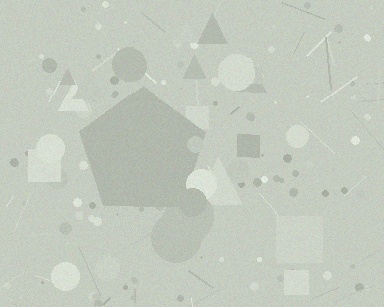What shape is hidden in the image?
A pentagon is hidden in the image.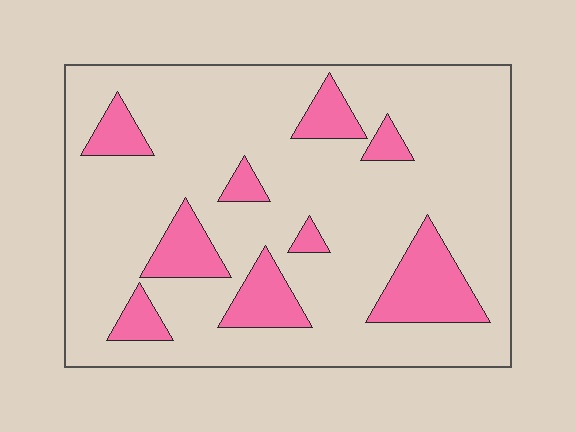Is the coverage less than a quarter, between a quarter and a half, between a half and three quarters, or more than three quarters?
Less than a quarter.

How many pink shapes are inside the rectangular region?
9.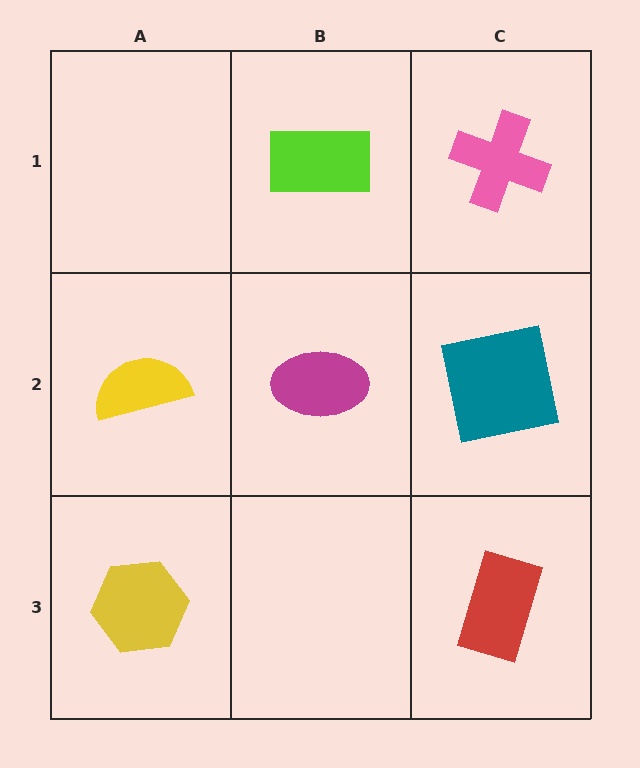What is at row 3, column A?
A yellow hexagon.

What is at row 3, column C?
A red rectangle.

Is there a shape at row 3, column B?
No, that cell is empty.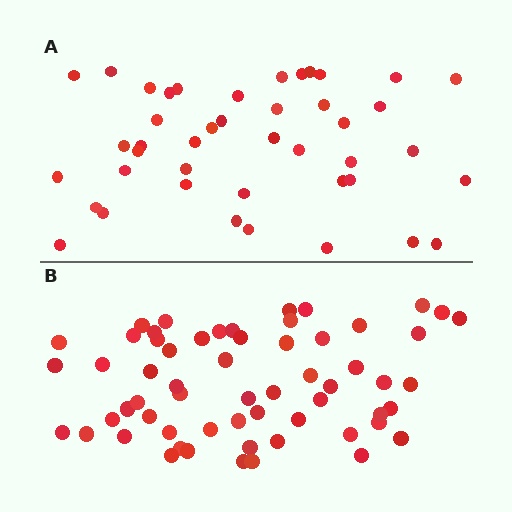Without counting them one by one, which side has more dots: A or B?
Region B (the bottom region) has more dots.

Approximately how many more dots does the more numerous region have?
Region B has approximately 15 more dots than region A.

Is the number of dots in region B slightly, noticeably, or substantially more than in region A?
Region B has noticeably more, but not dramatically so. The ratio is roughly 1.4 to 1.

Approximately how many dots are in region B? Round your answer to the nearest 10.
About 60 dots.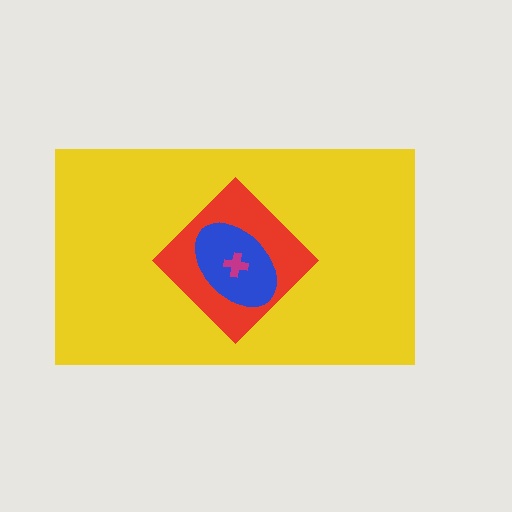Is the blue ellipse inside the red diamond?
Yes.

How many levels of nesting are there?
4.